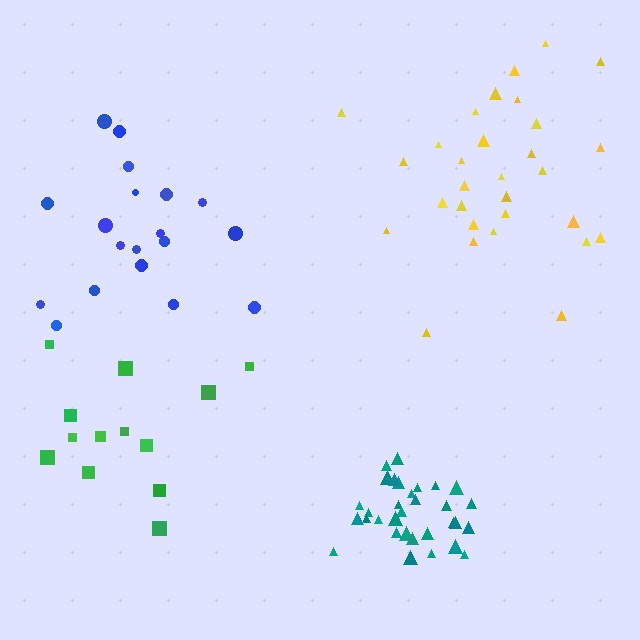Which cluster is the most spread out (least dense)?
Green.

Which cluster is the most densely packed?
Teal.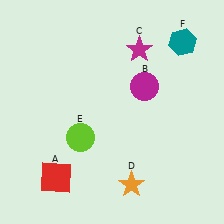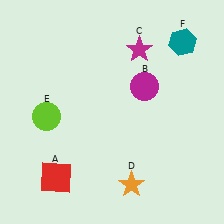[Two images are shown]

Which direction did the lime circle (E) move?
The lime circle (E) moved left.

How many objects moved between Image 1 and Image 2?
1 object moved between the two images.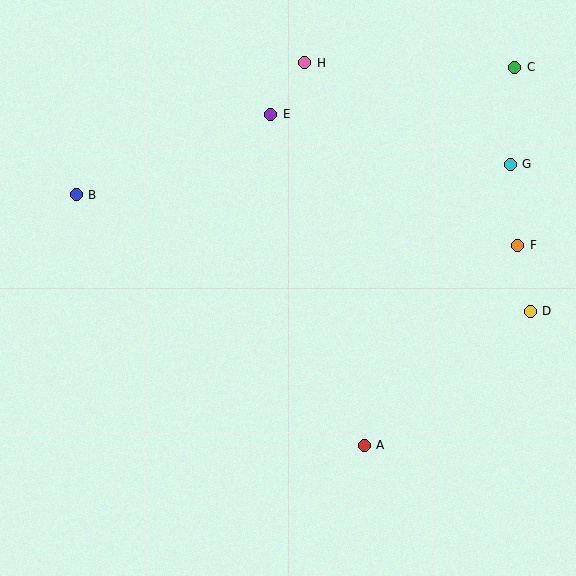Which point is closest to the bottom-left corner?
Point A is closest to the bottom-left corner.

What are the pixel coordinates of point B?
Point B is at (76, 195).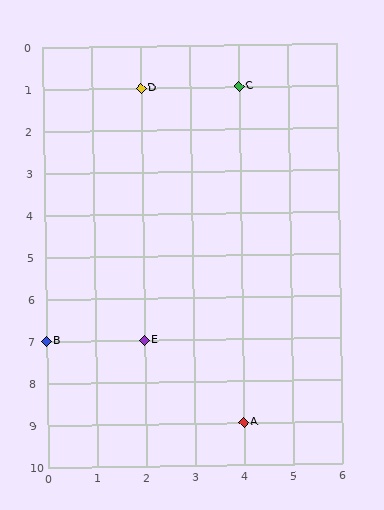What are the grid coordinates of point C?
Point C is at grid coordinates (4, 1).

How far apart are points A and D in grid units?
Points A and D are 2 columns and 8 rows apart (about 8.2 grid units diagonally).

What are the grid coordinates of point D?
Point D is at grid coordinates (2, 1).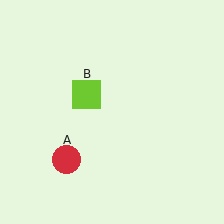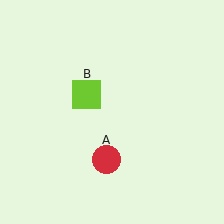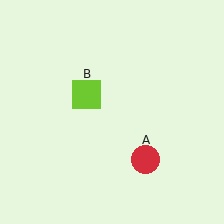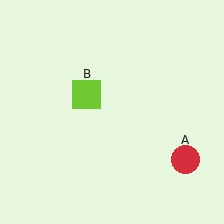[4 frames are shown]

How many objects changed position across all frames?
1 object changed position: red circle (object A).